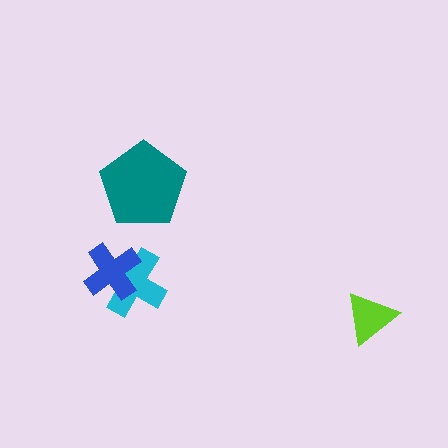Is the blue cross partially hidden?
No, no other shape covers it.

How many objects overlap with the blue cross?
1 object overlaps with the blue cross.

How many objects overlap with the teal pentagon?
0 objects overlap with the teal pentagon.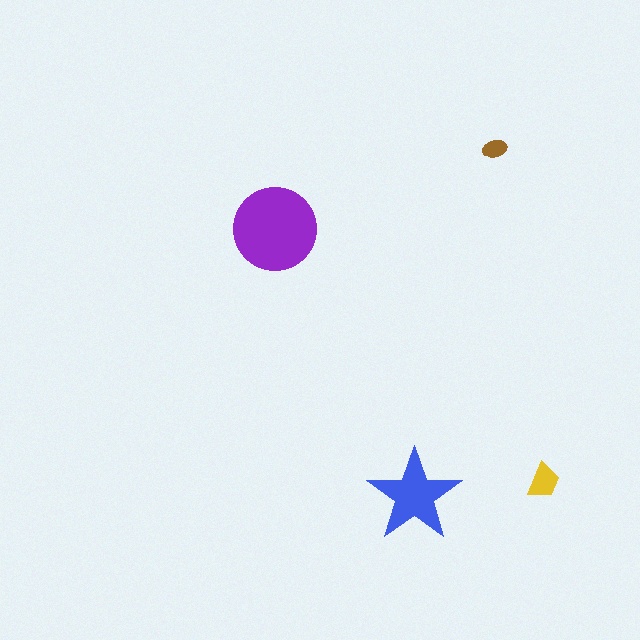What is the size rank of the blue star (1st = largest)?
2nd.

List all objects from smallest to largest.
The brown ellipse, the yellow trapezoid, the blue star, the purple circle.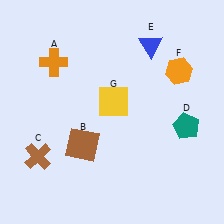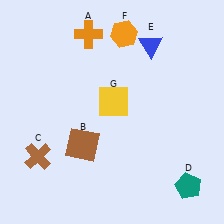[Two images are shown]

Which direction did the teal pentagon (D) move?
The teal pentagon (D) moved down.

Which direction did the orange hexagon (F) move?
The orange hexagon (F) moved left.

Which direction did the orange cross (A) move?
The orange cross (A) moved right.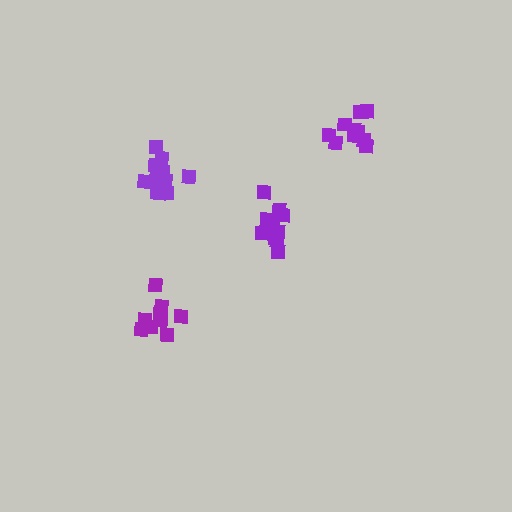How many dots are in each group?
Group 1: 11 dots, Group 2: 11 dots, Group 3: 9 dots, Group 4: 12 dots (43 total).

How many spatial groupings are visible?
There are 4 spatial groupings.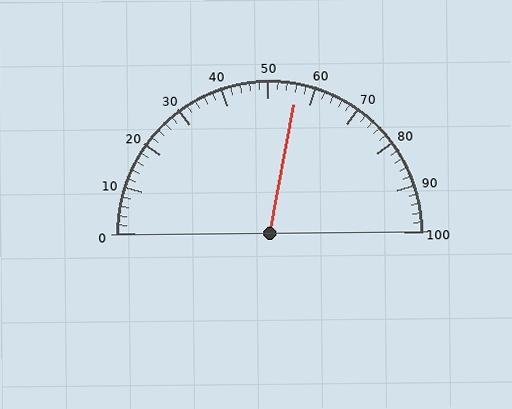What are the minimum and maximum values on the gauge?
The gauge ranges from 0 to 100.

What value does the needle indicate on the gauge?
The needle indicates approximately 56.